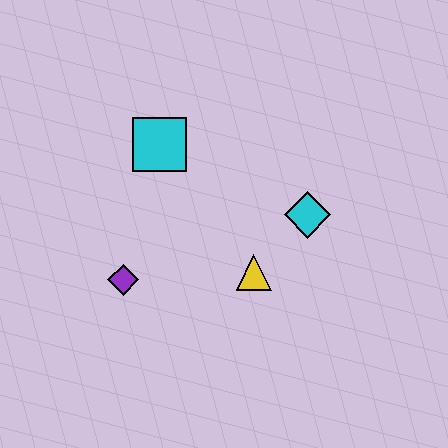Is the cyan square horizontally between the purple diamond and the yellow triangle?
Yes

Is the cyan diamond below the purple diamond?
No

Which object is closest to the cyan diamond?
The yellow triangle is closest to the cyan diamond.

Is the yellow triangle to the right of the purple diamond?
Yes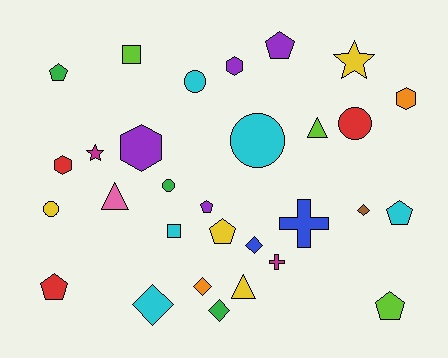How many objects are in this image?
There are 30 objects.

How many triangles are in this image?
There are 3 triangles.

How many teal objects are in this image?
There are no teal objects.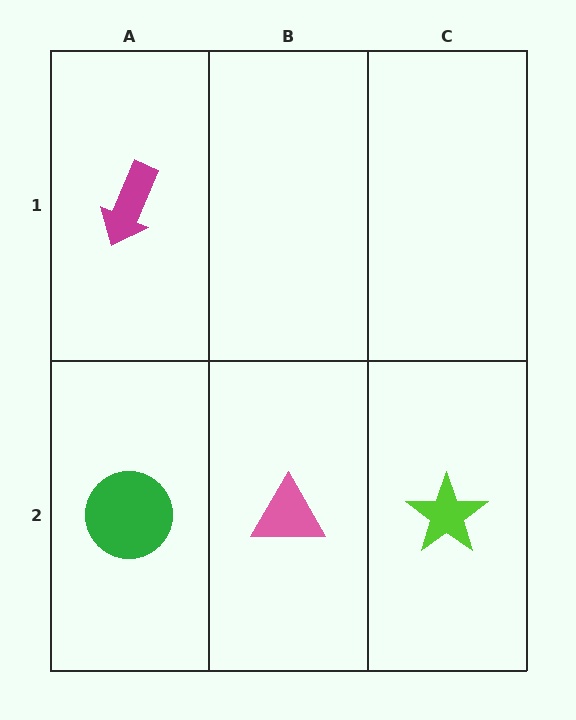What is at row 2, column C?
A lime star.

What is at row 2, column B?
A pink triangle.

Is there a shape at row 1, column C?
No, that cell is empty.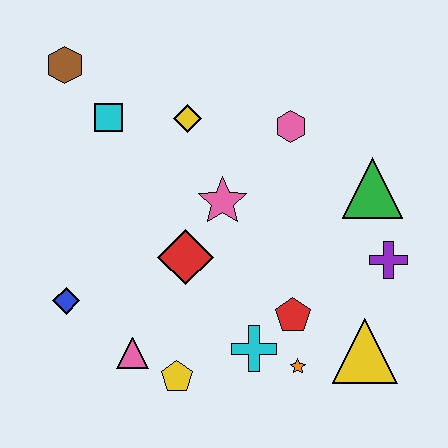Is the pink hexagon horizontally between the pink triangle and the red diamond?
No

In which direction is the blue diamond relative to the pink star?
The blue diamond is to the left of the pink star.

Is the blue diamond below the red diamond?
Yes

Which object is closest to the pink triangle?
The yellow pentagon is closest to the pink triangle.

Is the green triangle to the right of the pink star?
Yes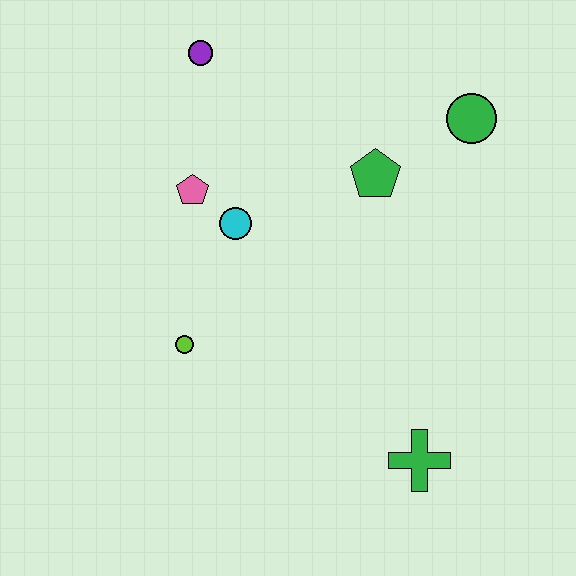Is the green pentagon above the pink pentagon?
Yes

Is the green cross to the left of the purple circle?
No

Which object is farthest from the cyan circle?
The green cross is farthest from the cyan circle.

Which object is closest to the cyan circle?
The pink pentagon is closest to the cyan circle.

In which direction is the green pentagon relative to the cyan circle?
The green pentagon is to the right of the cyan circle.